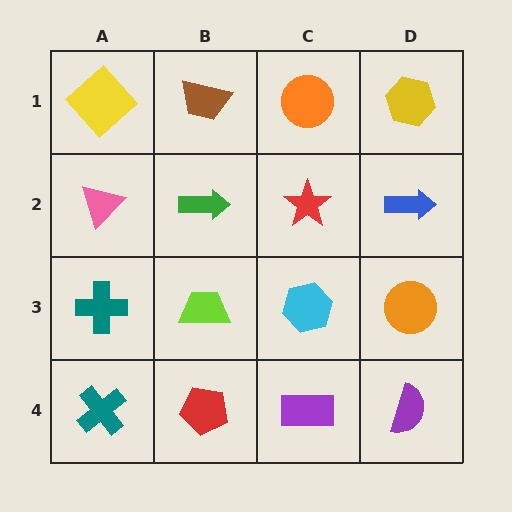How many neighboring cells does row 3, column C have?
4.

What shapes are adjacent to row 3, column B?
A green arrow (row 2, column B), a red pentagon (row 4, column B), a teal cross (row 3, column A), a cyan hexagon (row 3, column C).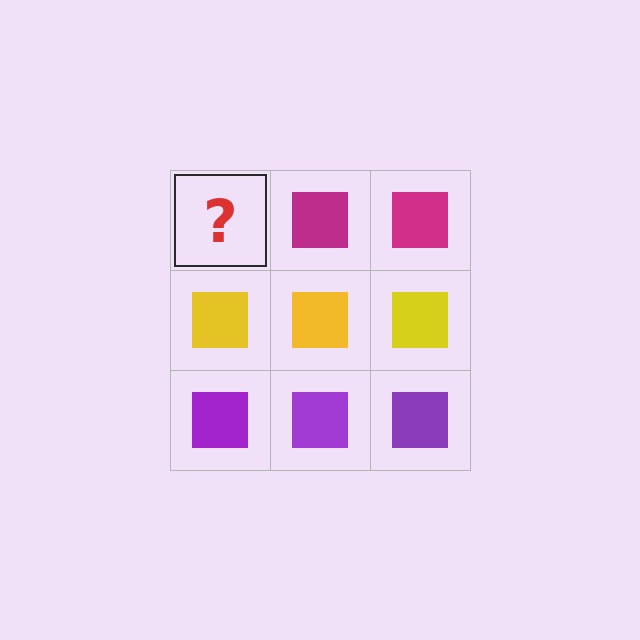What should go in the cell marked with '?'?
The missing cell should contain a magenta square.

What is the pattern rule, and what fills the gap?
The rule is that each row has a consistent color. The gap should be filled with a magenta square.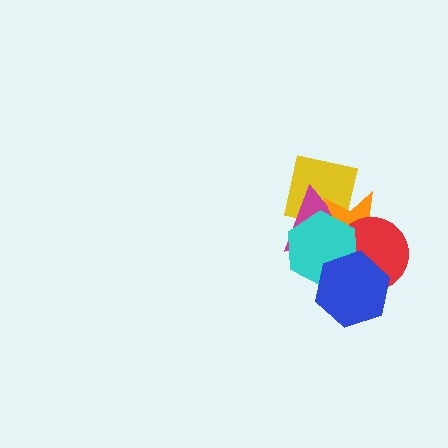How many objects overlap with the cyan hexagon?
5 objects overlap with the cyan hexagon.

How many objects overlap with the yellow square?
3 objects overlap with the yellow square.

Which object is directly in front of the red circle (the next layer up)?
The cyan hexagon is directly in front of the red circle.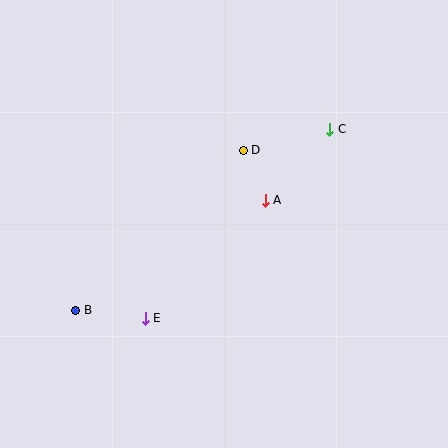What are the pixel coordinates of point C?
Point C is at (330, 129).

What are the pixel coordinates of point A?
Point A is at (265, 200).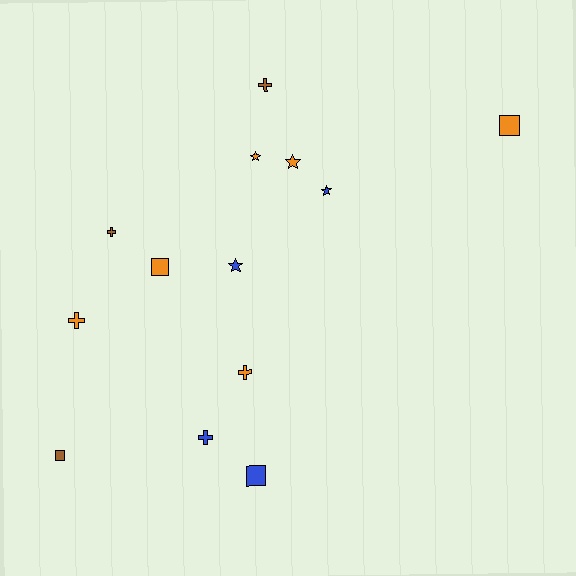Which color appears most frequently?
Orange, with 6 objects.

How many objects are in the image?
There are 13 objects.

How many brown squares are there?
There is 1 brown square.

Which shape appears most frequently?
Cross, with 5 objects.